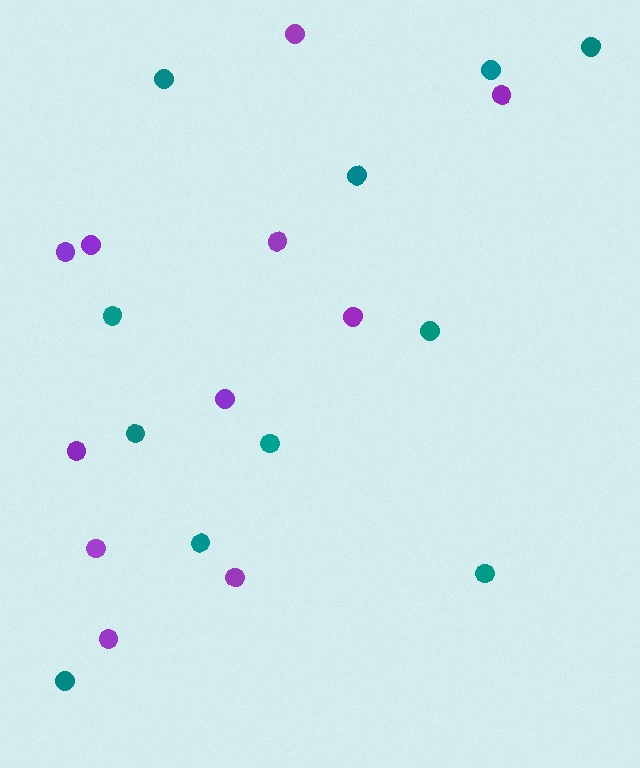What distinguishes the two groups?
There are 2 groups: one group of purple circles (11) and one group of teal circles (11).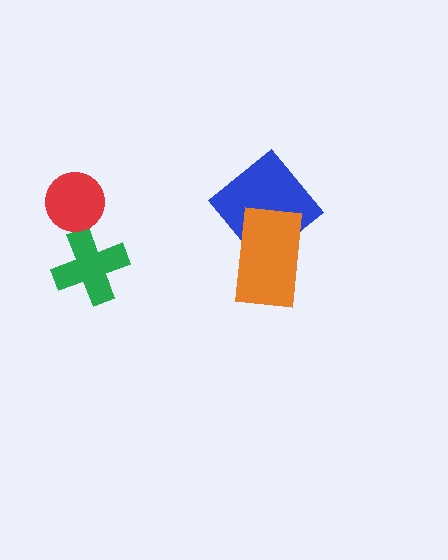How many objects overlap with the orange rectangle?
1 object overlaps with the orange rectangle.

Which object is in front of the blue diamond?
The orange rectangle is in front of the blue diamond.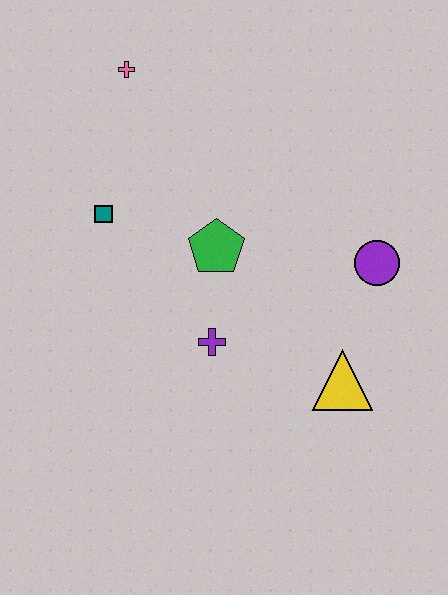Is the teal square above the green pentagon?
Yes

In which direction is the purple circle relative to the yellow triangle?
The purple circle is above the yellow triangle.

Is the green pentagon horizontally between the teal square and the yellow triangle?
Yes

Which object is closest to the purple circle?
The yellow triangle is closest to the purple circle.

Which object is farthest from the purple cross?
The pink cross is farthest from the purple cross.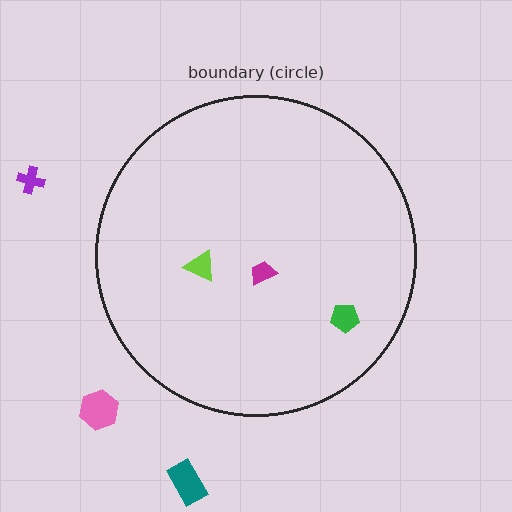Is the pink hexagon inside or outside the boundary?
Outside.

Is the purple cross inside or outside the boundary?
Outside.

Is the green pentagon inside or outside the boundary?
Inside.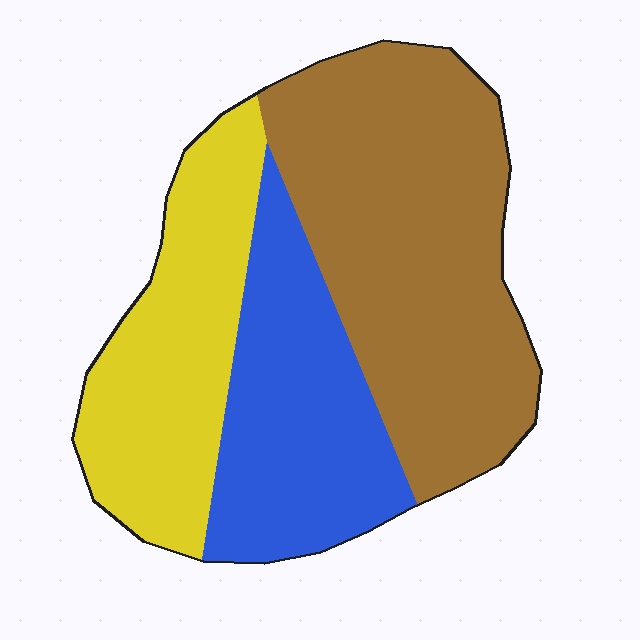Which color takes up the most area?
Brown, at roughly 45%.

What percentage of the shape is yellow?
Yellow takes up about one quarter (1/4) of the shape.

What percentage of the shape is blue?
Blue covers 26% of the shape.